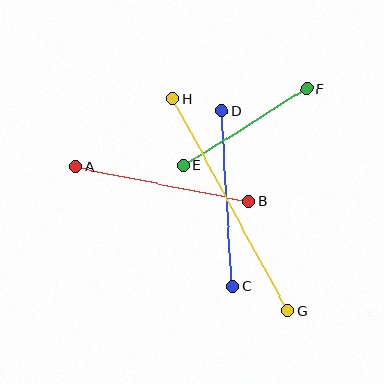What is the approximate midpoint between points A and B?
The midpoint is at approximately (162, 184) pixels.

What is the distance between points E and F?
The distance is approximately 145 pixels.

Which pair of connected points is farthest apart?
Points G and H are farthest apart.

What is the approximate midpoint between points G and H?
The midpoint is at approximately (230, 205) pixels.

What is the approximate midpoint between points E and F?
The midpoint is at approximately (245, 127) pixels.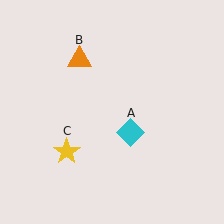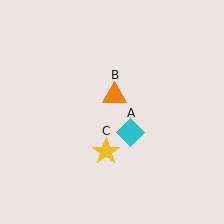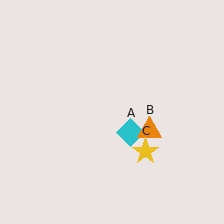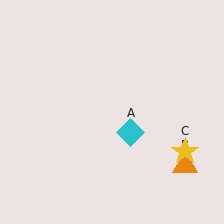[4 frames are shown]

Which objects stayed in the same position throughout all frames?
Cyan diamond (object A) remained stationary.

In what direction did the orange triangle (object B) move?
The orange triangle (object B) moved down and to the right.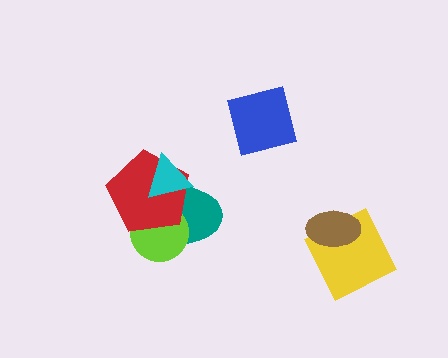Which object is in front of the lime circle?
The red pentagon is in front of the lime circle.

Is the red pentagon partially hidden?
Yes, it is partially covered by another shape.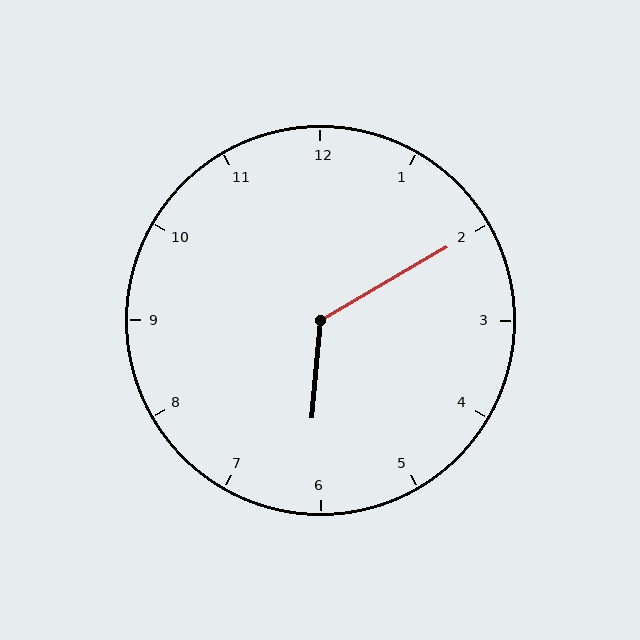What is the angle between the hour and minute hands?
Approximately 125 degrees.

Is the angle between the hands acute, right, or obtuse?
It is obtuse.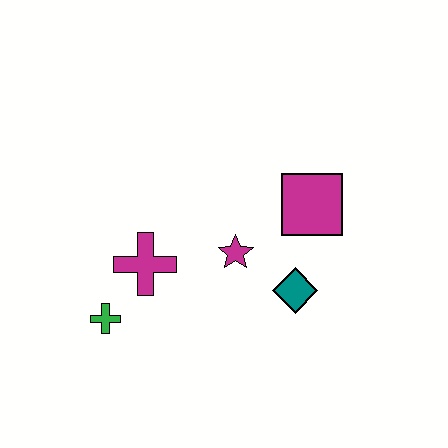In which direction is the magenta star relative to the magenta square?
The magenta star is to the left of the magenta square.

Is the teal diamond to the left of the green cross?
No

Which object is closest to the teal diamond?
The magenta star is closest to the teal diamond.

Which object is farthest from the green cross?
The magenta square is farthest from the green cross.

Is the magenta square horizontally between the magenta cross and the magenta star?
No